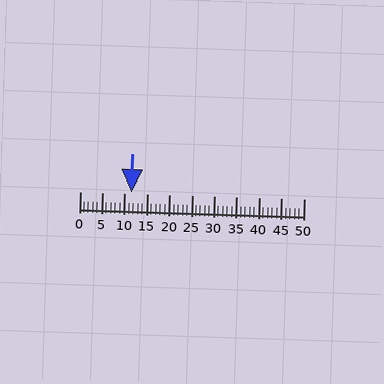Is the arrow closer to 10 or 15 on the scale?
The arrow is closer to 10.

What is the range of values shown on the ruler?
The ruler shows values from 0 to 50.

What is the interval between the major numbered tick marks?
The major tick marks are spaced 5 units apart.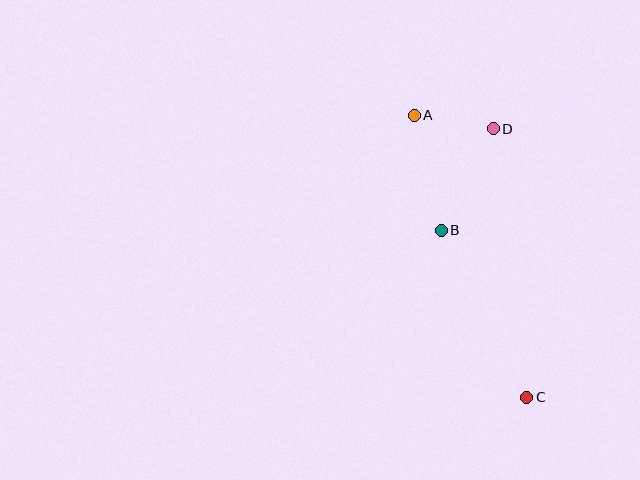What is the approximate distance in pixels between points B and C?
The distance between B and C is approximately 188 pixels.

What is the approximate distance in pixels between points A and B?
The distance between A and B is approximately 118 pixels.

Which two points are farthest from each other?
Points A and C are farthest from each other.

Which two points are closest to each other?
Points A and D are closest to each other.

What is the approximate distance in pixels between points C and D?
The distance between C and D is approximately 270 pixels.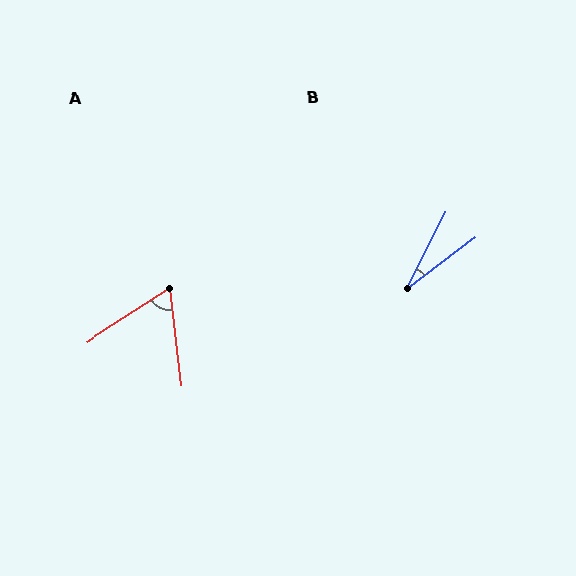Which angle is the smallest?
B, at approximately 26 degrees.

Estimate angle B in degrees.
Approximately 26 degrees.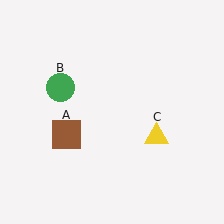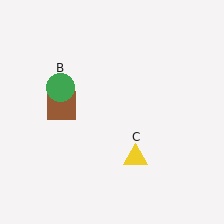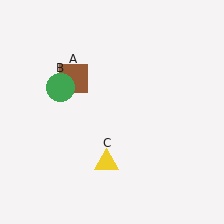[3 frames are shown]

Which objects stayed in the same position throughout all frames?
Green circle (object B) remained stationary.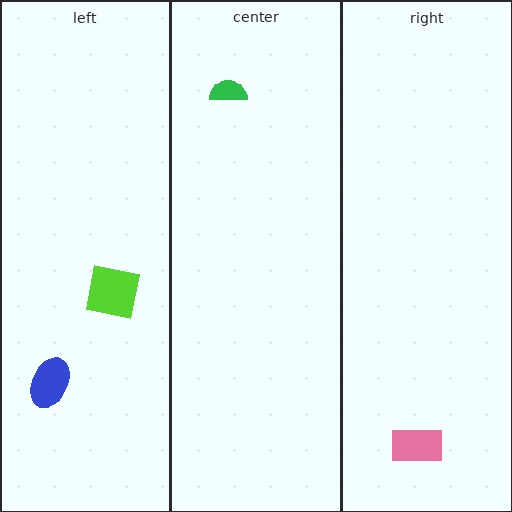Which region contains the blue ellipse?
The left region.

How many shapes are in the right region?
1.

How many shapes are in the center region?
1.